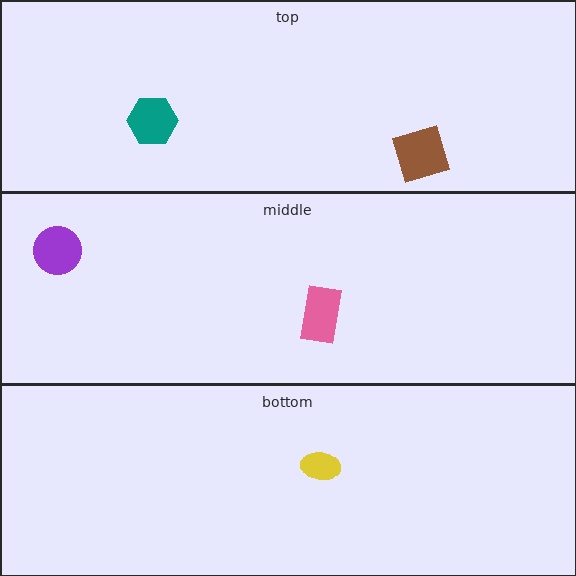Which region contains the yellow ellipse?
The bottom region.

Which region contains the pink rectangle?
The middle region.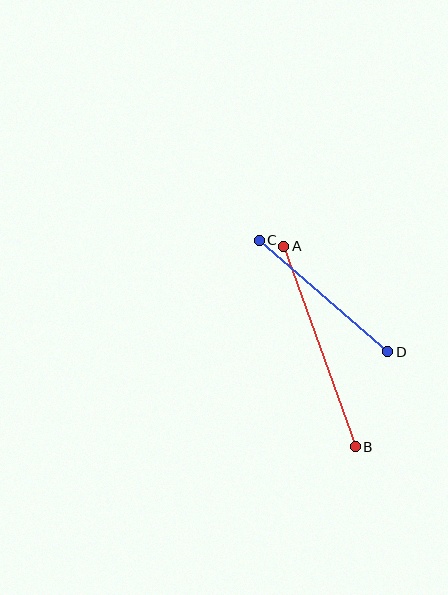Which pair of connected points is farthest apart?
Points A and B are farthest apart.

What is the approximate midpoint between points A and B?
The midpoint is at approximately (319, 346) pixels.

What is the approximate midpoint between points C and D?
The midpoint is at approximately (323, 296) pixels.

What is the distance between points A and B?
The distance is approximately 213 pixels.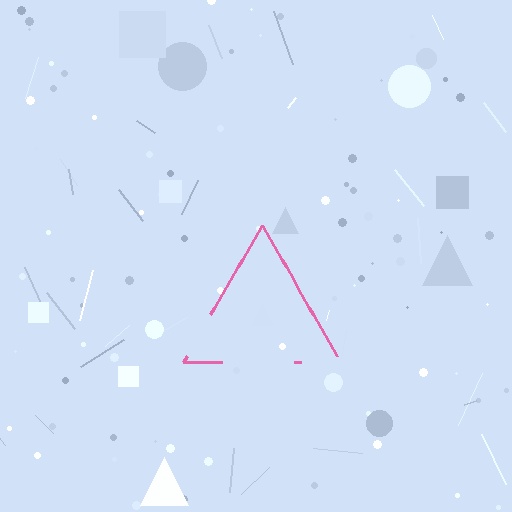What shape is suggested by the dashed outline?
The dashed outline suggests a triangle.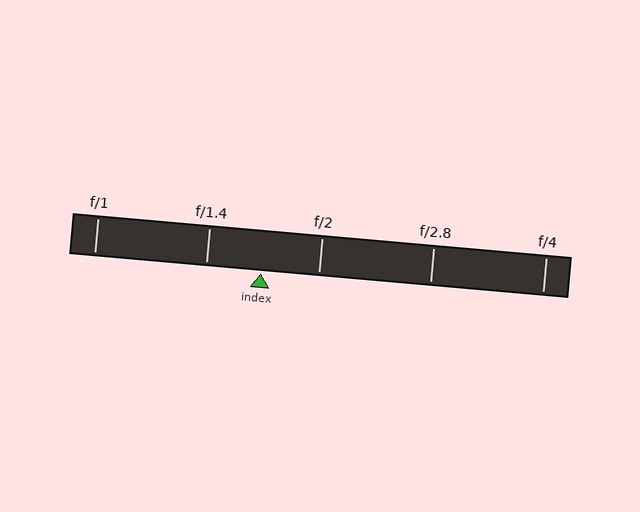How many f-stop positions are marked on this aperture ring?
There are 5 f-stop positions marked.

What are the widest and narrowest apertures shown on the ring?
The widest aperture shown is f/1 and the narrowest is f/4.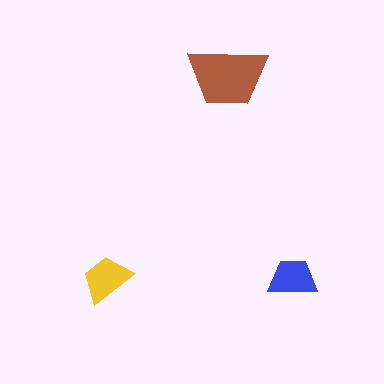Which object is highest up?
The brown trapezoid is topmost.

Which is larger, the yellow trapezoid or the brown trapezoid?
The brown one.